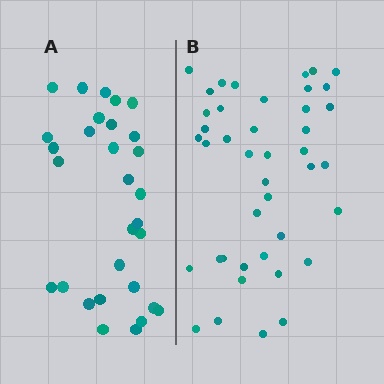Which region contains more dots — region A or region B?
Region B (the right region) has more dots.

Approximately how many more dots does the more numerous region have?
Region B has roughly 12 or so more dots than region A.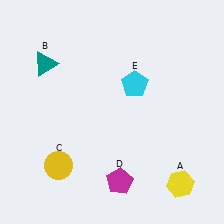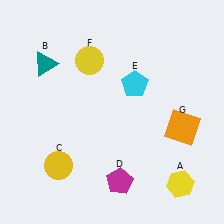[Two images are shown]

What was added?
A yellow circle (F), an orange square (G) were added in Image 2.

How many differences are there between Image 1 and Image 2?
There are 2 differences between the two images.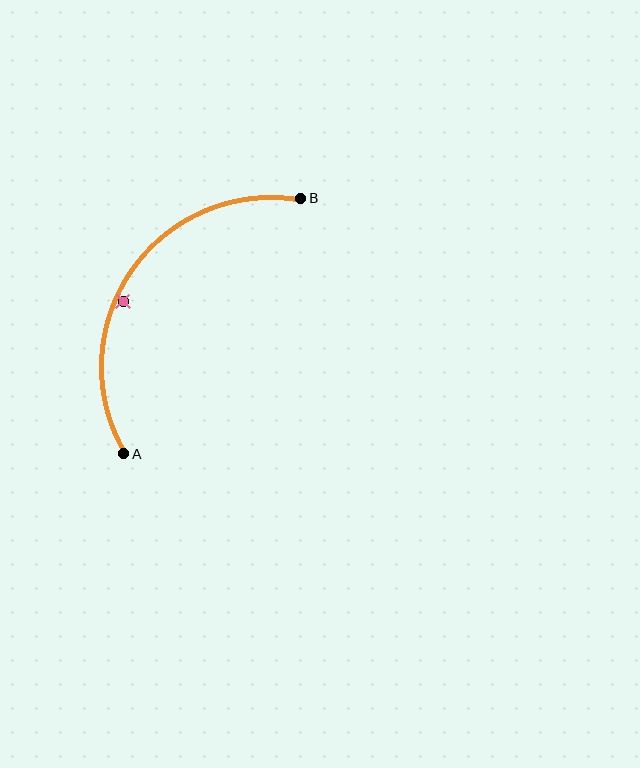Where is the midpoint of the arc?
The arc midpoint is the point on the curve farthest from the straight line joining A and B. It sits above and to the left of that line.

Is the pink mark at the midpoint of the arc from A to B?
No — the pink mark does not lie on the arc at all. It sits slightly inside the curve.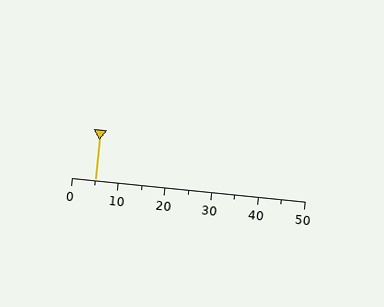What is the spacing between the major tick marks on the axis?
The major ticks are spaced 10 apart.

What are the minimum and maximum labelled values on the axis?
The axis runs from 0 to 50.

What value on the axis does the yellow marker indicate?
The marker indicates approximately 5.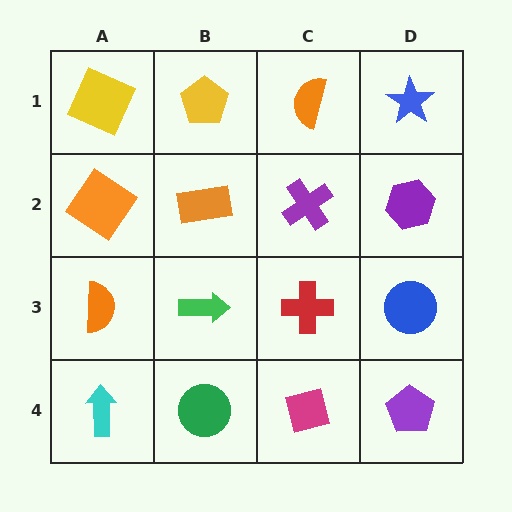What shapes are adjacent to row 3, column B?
An orange rectangle (row 2, column B), a green circle (row 4, column B), an orange semicircle (row 3, column A), a red cross (row 3, column C).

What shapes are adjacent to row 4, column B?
A green arrow (row 3, column B), a cyan arrow (row 4, column A), a magenta diamond (row 4, column C).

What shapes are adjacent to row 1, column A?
An orange diamond (row 2, column A), a yellow pentagon (row 1, column B).